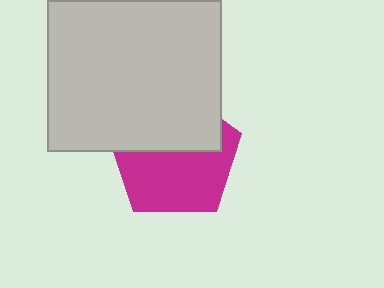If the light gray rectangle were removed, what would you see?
You would see the complete magenta pentagon.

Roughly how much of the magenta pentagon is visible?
About half of it is visible (roughly 56%).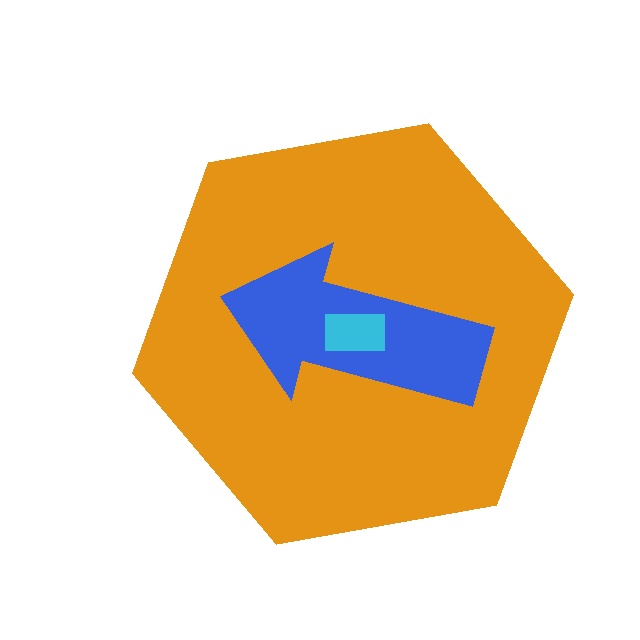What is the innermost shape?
The cyan rectangle.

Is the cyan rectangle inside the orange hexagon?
Yes.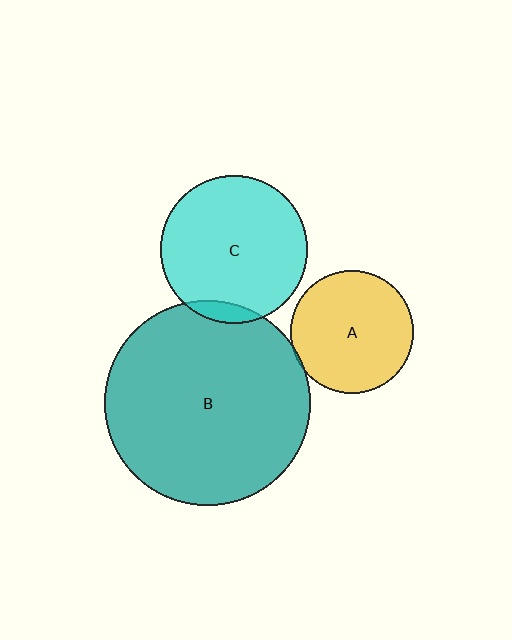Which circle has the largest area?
Circle B (teal).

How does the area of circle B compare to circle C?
Approximately 1.9 times.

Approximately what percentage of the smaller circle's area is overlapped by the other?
Approximately 5%.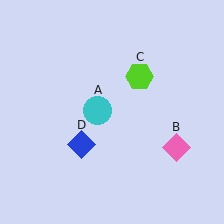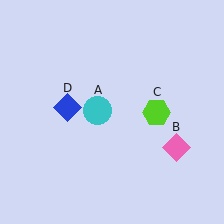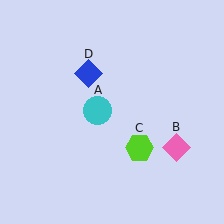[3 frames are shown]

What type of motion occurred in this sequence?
The lime hexagon (object C), blue diamond (object D) rotated clockwise around the center of the scene.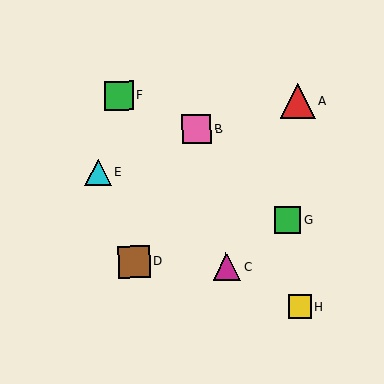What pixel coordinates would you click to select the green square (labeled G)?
Click at (288, 220) to select the green square G.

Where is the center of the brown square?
The center of the brown square is at (134, 262).